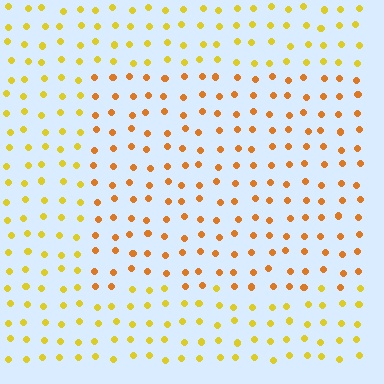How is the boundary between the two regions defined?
The boundary is defined purely by a slight shift in hue (about 28 degrees). Spacing, size, and orientation are identical on both sides.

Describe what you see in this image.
The image is filled with small yellow elements in a uniform arrangement. A rectangle-shaped region is visible where the elements are tinted to a slightly different hue, forming a subtle color boundary.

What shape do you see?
I see a rectangle.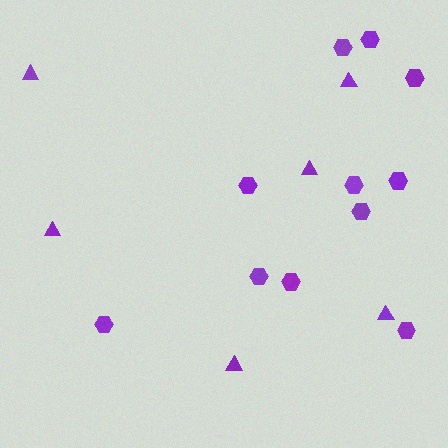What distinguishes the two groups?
There are 2 groups: one group of triangles (6) and one group of hexagons (11).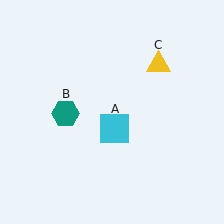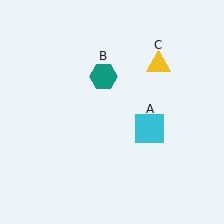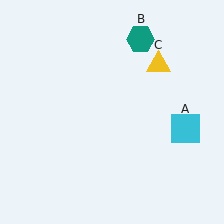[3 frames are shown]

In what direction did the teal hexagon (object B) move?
The teal hexagon (object B) moved up and to the right.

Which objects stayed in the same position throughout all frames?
Yellow triangle (object C) remained stationary.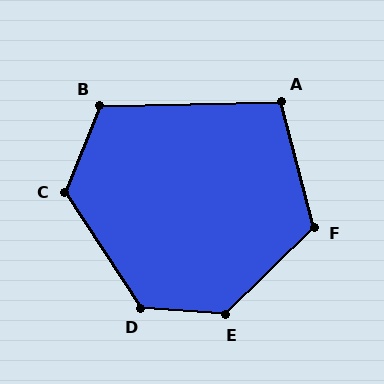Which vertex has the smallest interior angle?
A, at approximately 103 degrees.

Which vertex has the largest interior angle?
E, at approximately 131 degrees.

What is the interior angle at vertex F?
Approximately 120 degrees (obtuse).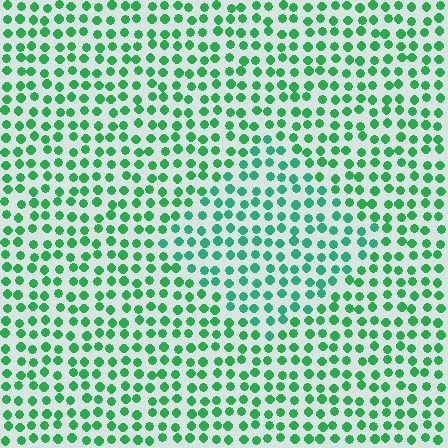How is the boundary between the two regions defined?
The boundary is defined purely by a slight shift in hue (about 21 degrees). Spacing, size, and orientation are identical on both sides.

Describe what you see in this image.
The image is filled with small green elements in a uniform arrangement. A diamond-shaped region is visible where the elements are tinted to a slightly different hue, forming a subtle color boundary.